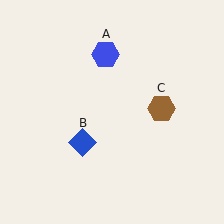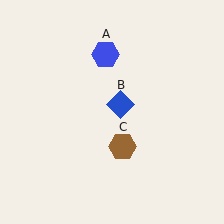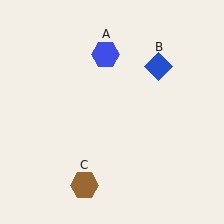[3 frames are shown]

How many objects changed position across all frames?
2 objects changed position: blue diamond (object B), brown hexagon (object C).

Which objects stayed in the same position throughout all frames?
Blue hexagon (object A) remained stationary.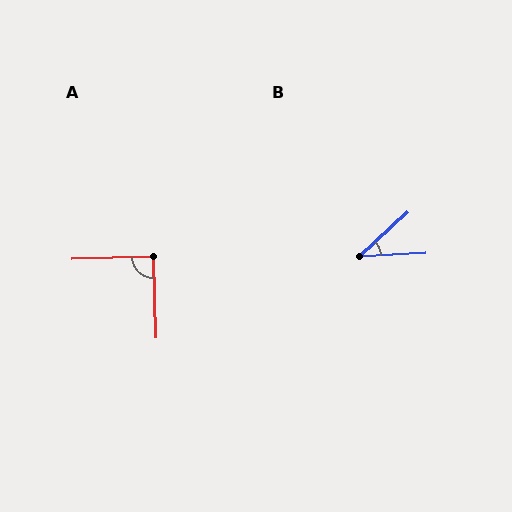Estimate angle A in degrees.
Approximately 90 degrees.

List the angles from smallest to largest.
B (40°), A (90°).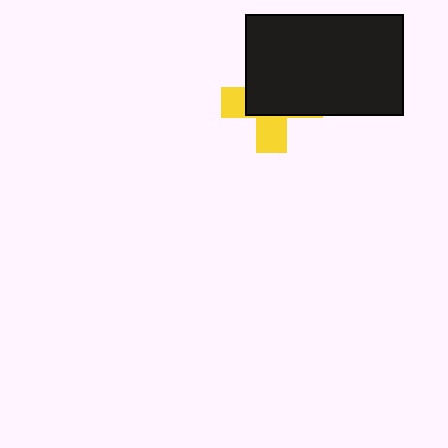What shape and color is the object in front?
The object in front is a black rectangle.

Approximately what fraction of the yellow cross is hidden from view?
Roughly 62% of the yellow cross is hidden behind the black rectangle.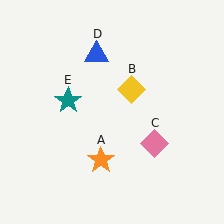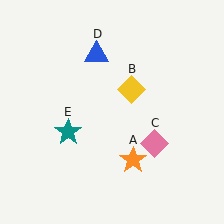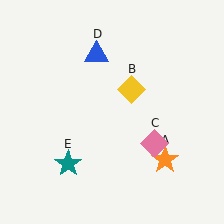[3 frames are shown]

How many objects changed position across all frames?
2 objects changed position: orange star (object A), teal star (object E).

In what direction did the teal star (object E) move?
The teal star (object E) moved down.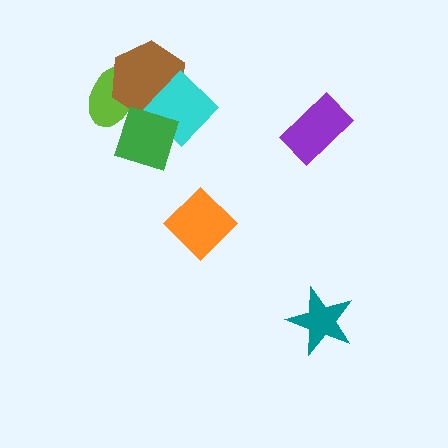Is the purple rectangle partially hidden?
No, no other shape covers it.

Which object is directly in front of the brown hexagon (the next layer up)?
The cyan diamond is directly in front of the brown hexagon.